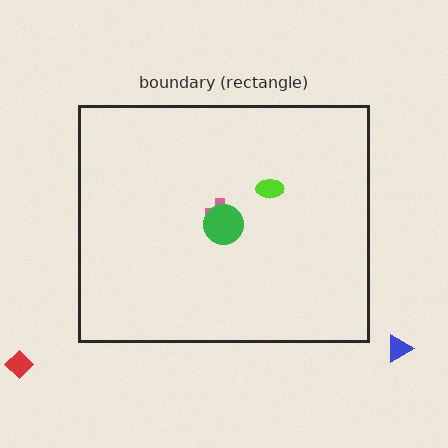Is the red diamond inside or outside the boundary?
Outside.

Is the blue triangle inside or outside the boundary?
Outside.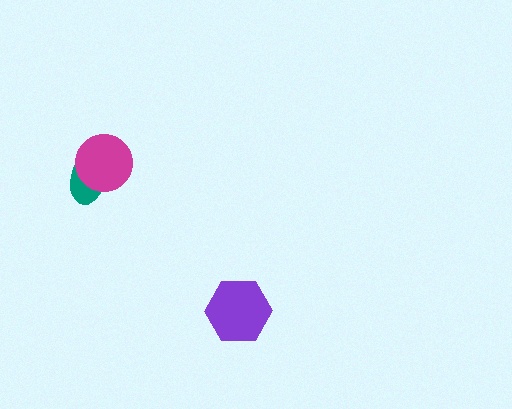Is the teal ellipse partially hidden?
Yes, it is partially covered by another shape.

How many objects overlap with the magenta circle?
1 object overlaps with the magenta circle.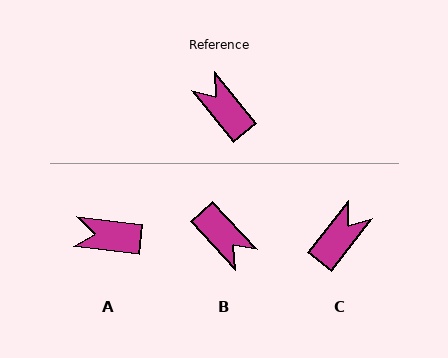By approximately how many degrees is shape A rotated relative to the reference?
Approximately 45 degrees counter-clockwise.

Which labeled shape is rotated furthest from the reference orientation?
B, about 176 degrees away.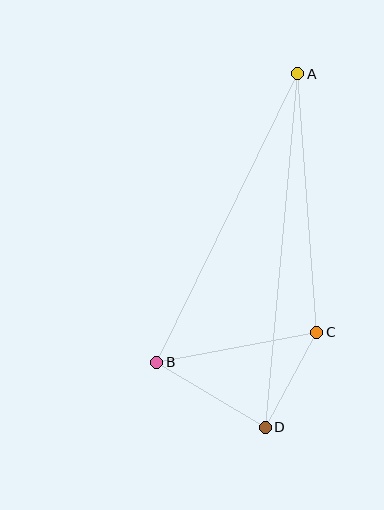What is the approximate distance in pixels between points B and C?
The distance between B and C is approximately 163 pixels.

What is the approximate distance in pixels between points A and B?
The distance between A and B is approximately 321 pixels.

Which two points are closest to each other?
Points C and D are closest to each other.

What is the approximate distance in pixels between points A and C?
The distance between A and C is approximately 259 pixels.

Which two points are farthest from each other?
Points A and D are farthest from each other.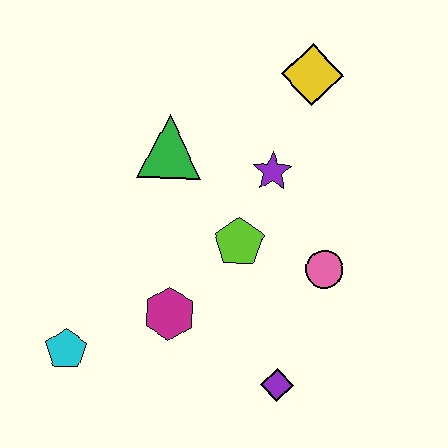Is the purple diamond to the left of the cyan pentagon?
No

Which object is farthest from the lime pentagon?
The cyan pentagon is farthest from the lime pentagon.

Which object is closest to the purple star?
The lime pentagon is closest to the purple star.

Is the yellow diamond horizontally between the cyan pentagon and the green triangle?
No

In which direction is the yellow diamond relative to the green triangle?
The yellow diamond is to the right of the green triangle.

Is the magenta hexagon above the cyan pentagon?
Yes